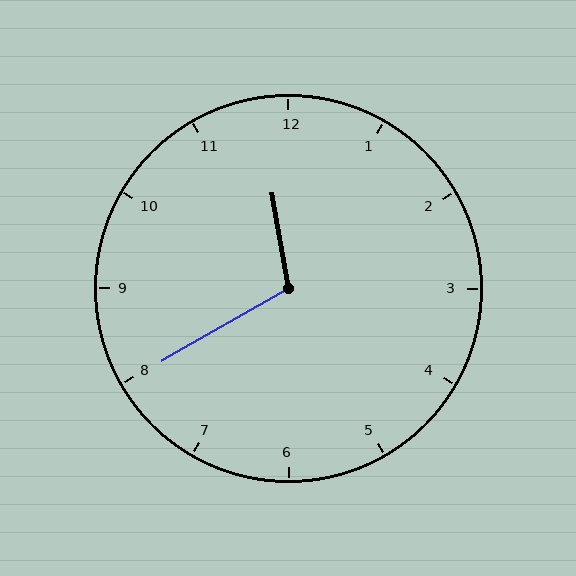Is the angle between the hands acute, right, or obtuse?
It is obtuse.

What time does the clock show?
11:40.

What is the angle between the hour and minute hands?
Approximately 110 degrees.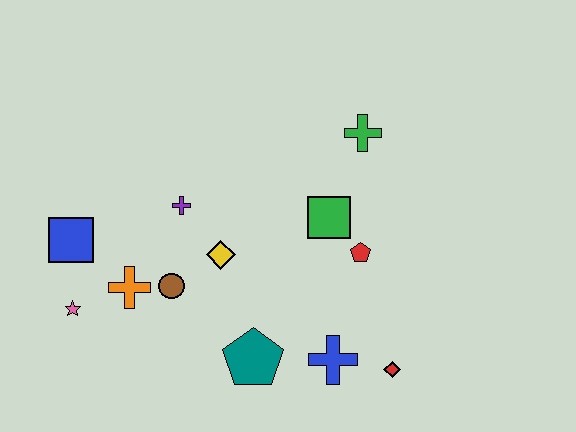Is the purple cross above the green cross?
No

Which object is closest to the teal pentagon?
The blue cross is closest to the teal pentagon.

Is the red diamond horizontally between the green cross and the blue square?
No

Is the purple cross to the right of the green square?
No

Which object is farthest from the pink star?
The green cross is farthest from the pink star.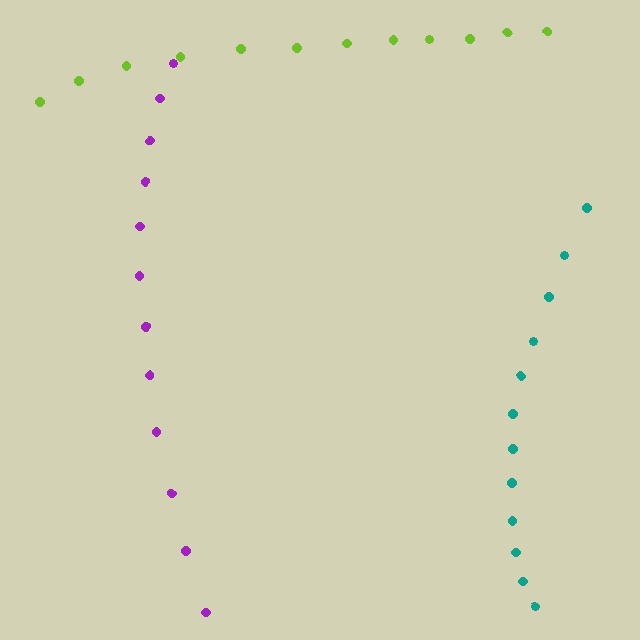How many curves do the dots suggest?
There are 3 distinct paths.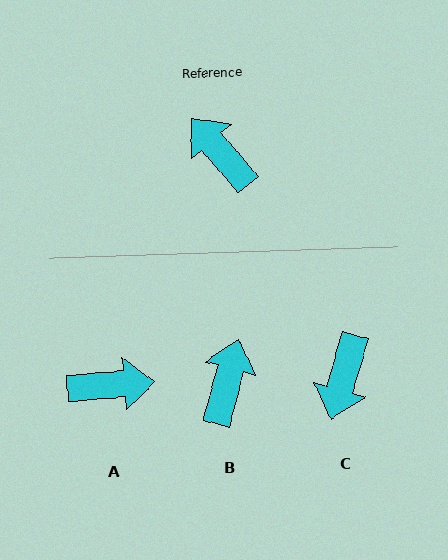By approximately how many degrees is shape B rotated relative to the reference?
Approximately 55 degrees clockwise.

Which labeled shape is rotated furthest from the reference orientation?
A, about 126 degrees away.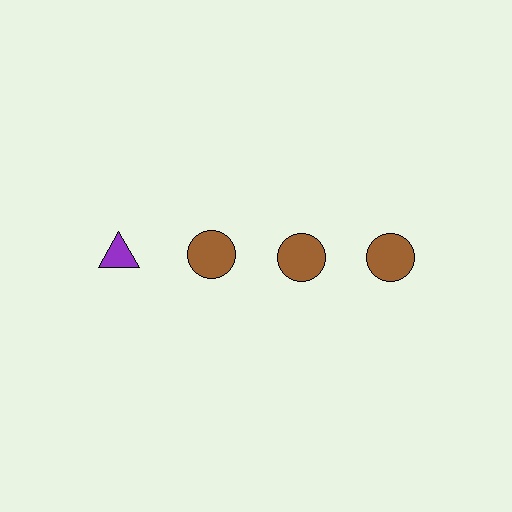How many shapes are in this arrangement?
There are 4 shapes arranged in a grid pattern.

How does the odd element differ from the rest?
It differs in both color (purple instead of brown) and shape (triangle instead of circle).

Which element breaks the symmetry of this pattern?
The purple triangle in the top row, leftmost column breaks the symmetry. All other shapes are brown circles.